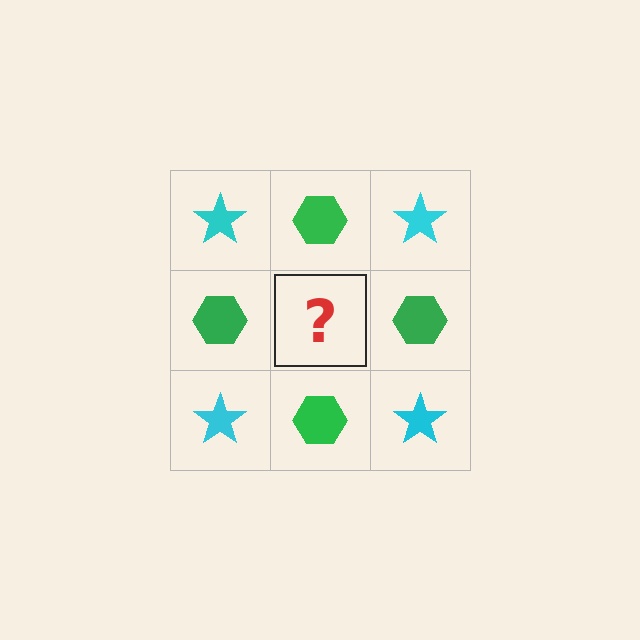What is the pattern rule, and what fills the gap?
The rule is that it alternates cyan star and green hexagon in a checkerboard pattern. The gap should be filled with a cyan star.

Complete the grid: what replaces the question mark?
The question mark should be replaced with a cyan star.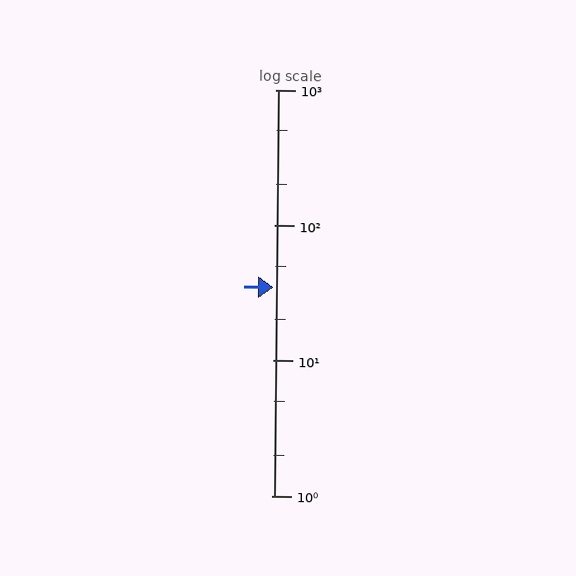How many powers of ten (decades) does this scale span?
The scale spans 3 decades, from 1 to 1000.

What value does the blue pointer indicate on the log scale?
The pointer indicates approximately 35.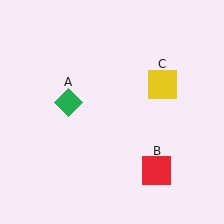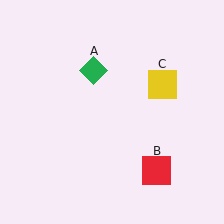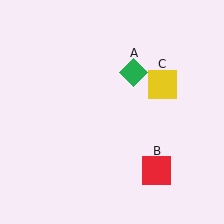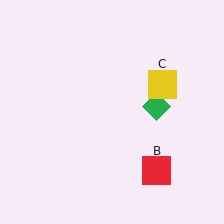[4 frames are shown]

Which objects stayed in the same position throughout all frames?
Red square (object B) and yellow square (object C) remained stationary.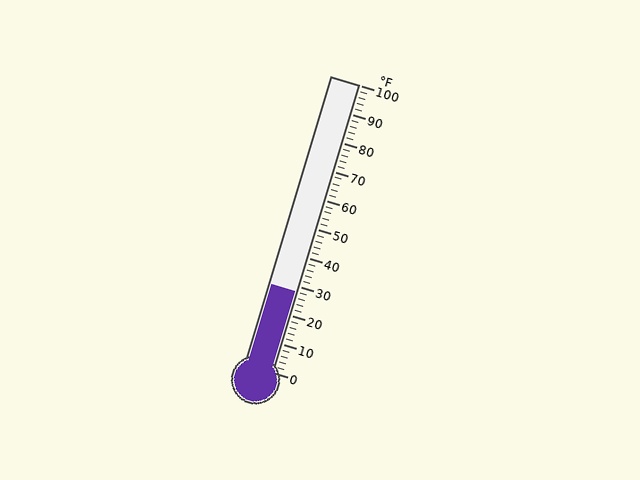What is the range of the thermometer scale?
The thermometer scale ranges from 0°F to 100°F.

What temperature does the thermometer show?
The thermometer shows approximately 28°F.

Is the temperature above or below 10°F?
The temperature is above 10°F.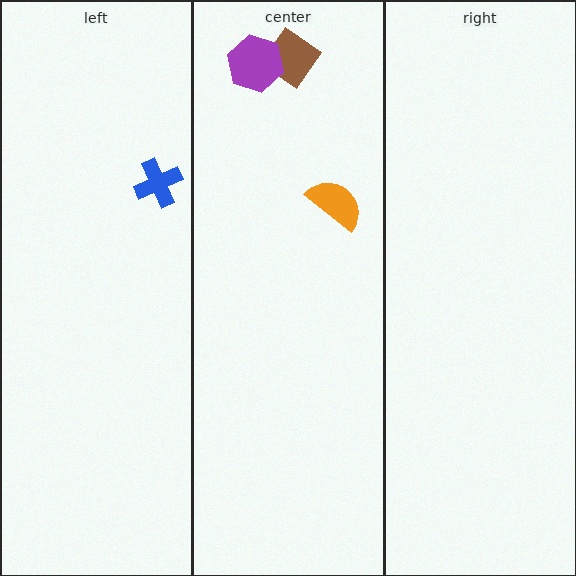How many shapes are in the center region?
3.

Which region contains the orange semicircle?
The center region.